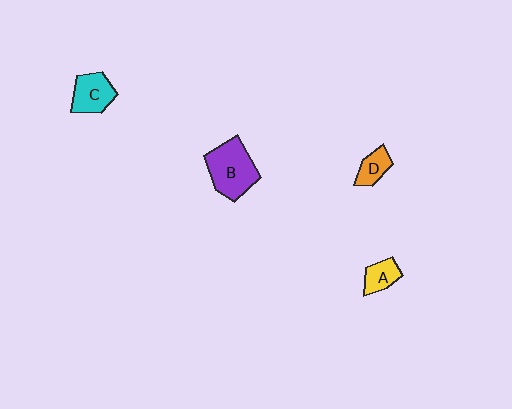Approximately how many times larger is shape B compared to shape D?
Approximately 2.3 times.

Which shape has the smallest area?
Shape A (yellow).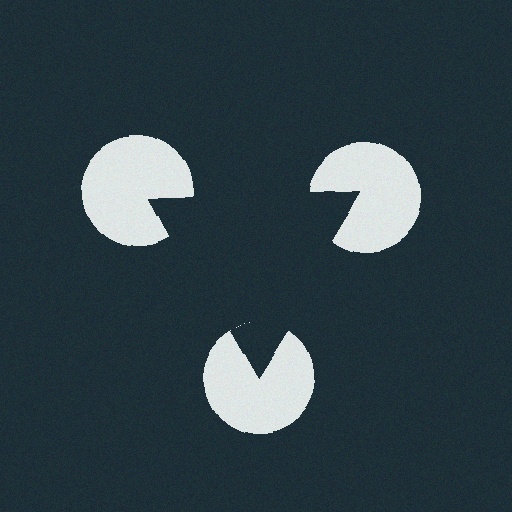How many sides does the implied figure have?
3 sides.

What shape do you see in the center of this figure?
An illusory triangle — its edges are inferred from the aligned wedge cuts in the pac-man discs, not physically drawn.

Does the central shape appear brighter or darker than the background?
It typically appears slightly darker than the background, even though no actual brightness change is drawn.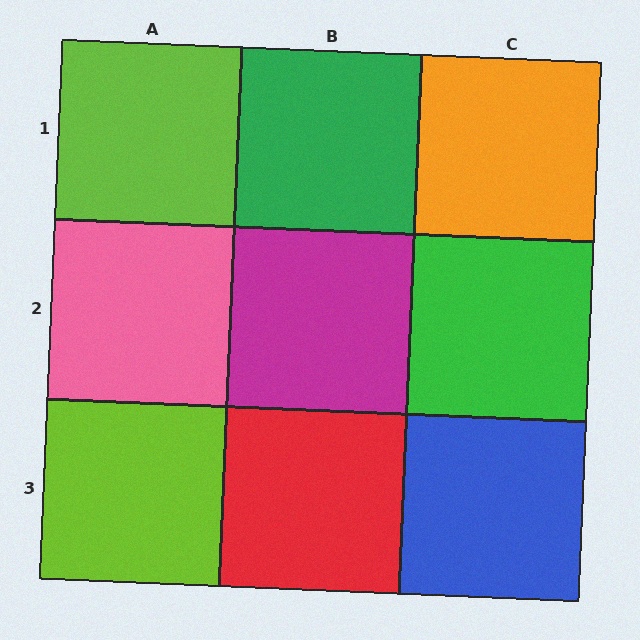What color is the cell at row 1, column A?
Lime.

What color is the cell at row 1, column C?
Orange.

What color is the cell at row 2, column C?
Green.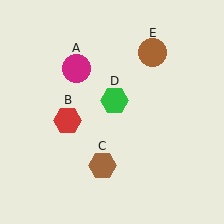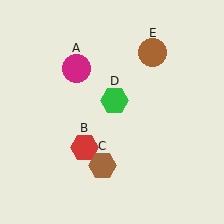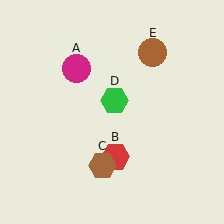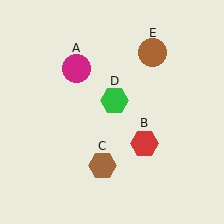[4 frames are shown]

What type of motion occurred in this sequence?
The red hexagon (object B) rotated counterclockwise around the center of the scene.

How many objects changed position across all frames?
1 object changed position: red hexagon (object B).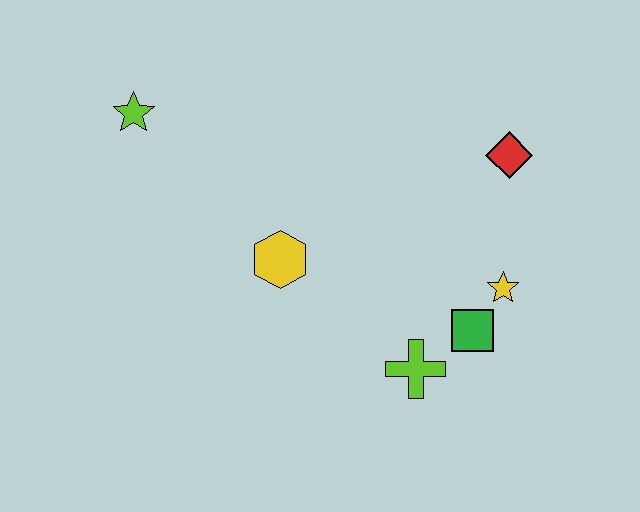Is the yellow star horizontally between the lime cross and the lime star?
No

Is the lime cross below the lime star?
Yes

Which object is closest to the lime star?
The yellow hexagon is closest to the lime star.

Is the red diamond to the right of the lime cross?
Yes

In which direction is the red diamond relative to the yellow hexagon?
The red diamond is to the right of the yellow hexagon.